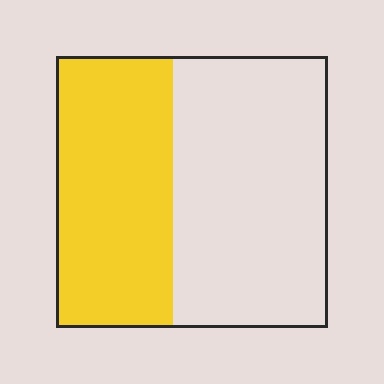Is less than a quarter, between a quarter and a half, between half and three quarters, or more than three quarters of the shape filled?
Between a quarter and a half.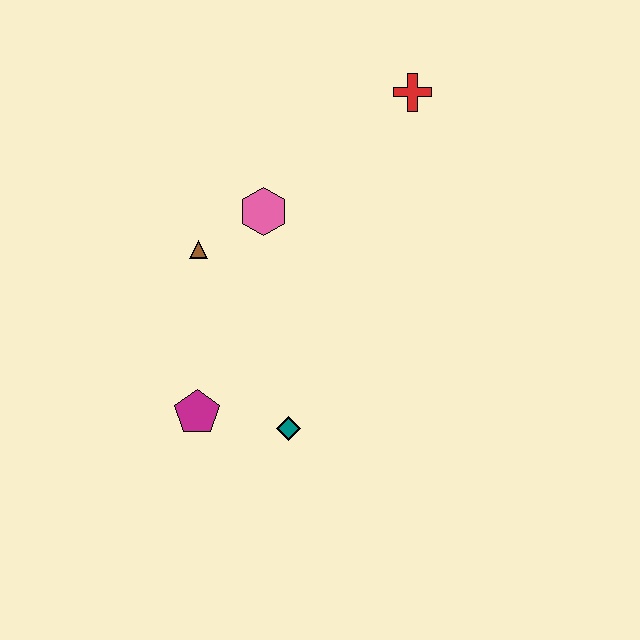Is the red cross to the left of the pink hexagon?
No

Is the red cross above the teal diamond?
Yes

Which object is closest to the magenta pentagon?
The teal diamond is closest to the magenta pentagon.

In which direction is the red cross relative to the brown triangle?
The red cross is to the right of the brown triangle.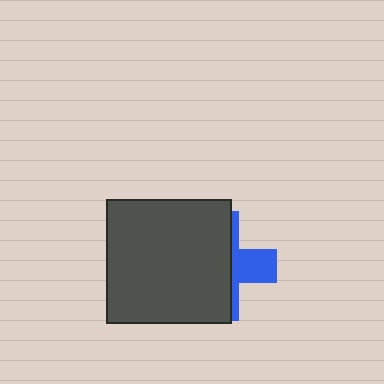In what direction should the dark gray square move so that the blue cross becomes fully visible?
The dark gray square should move left. That is the shortest direction to clear the overlap and leave the blue cross fully visible.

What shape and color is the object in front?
The object in front is a dark gray square.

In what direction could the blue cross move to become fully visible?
The blue cross could move right. That would shift it out from behind the dark gray square entirely.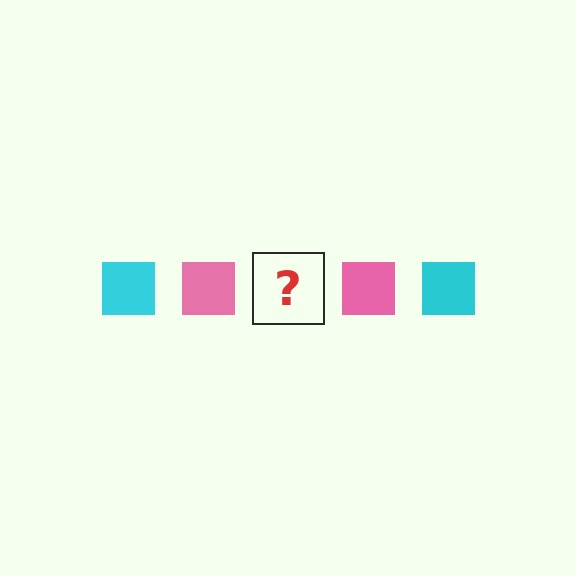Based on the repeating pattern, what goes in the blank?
The blank should be a cyan square.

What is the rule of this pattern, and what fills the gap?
The rule is that the pattern cycles through cyan, pink squares. The gap should be filled with a cyan square.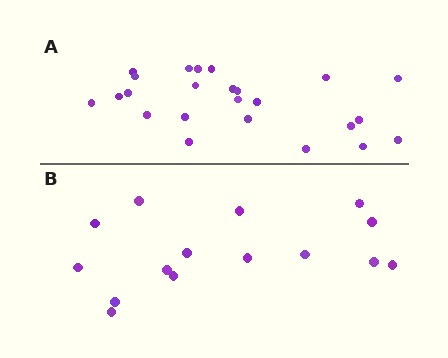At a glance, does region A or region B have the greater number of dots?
Region A (the top region) has more dots.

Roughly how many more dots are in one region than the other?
Region A has roughly 8 or so more dots than region B.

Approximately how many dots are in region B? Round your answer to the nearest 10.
About 20 dots. (The exact count is 15, which rounds to 20.)